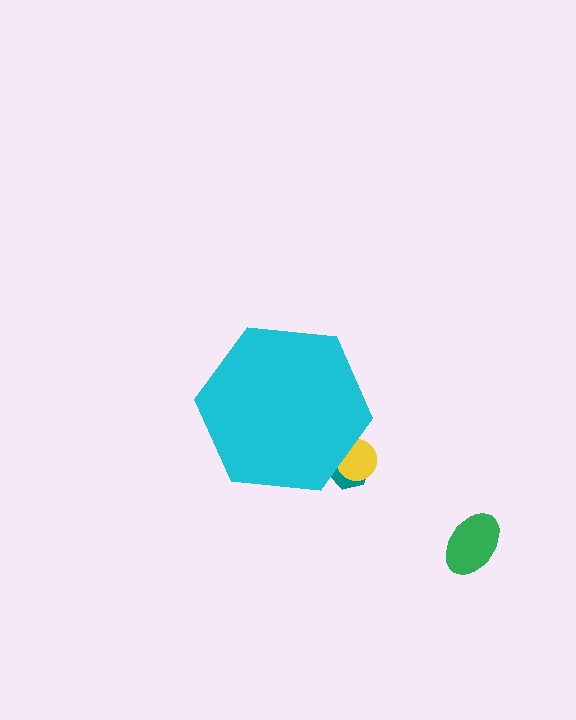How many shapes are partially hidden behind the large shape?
2 shapes are partially hidden.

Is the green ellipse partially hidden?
No, the green ellipse is fully visible.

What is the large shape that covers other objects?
A cyan hexagon.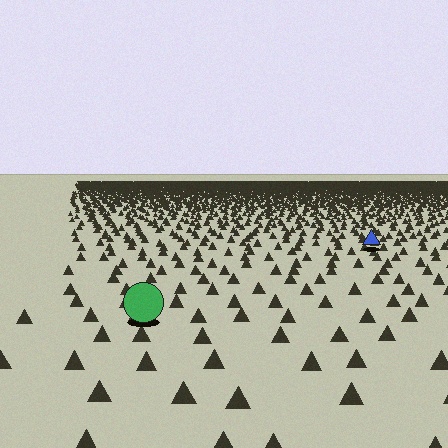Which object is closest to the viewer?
The green circle is closest. The texture marks near it are larger and more spread out.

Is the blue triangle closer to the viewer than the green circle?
No. The green circle is closer — you can tell from the texture gradient: the ground texture is coarser near it.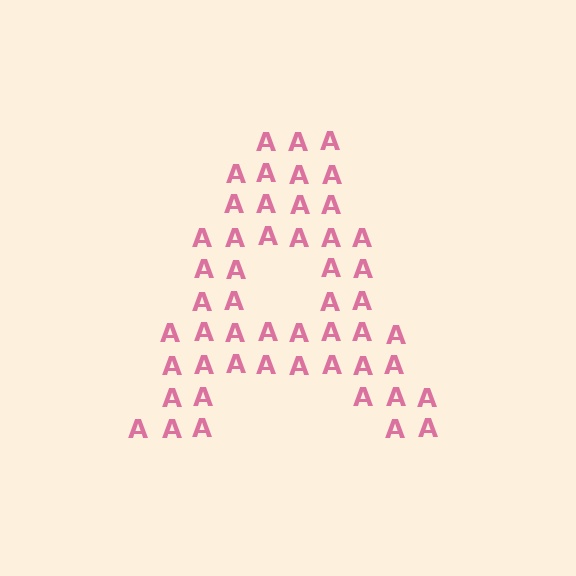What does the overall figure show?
The overall figure shows the letter A.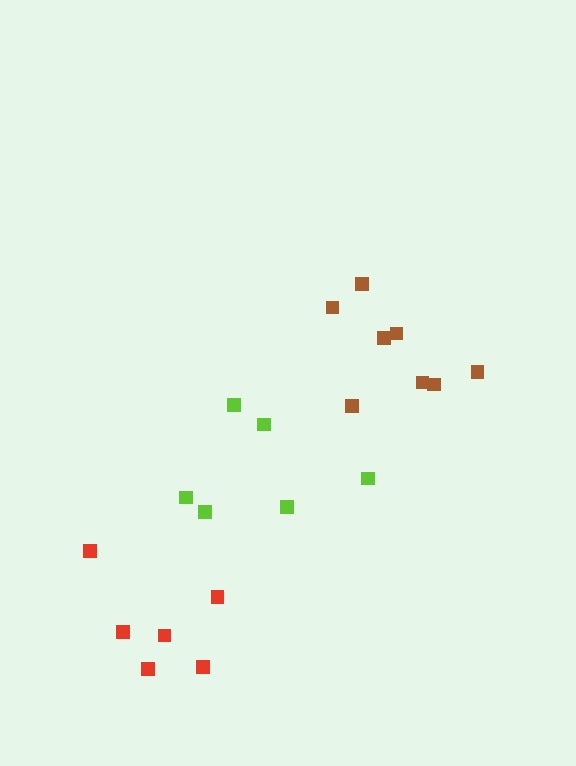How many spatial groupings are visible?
There are 3 spatial groupings.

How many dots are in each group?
Group 1: 8 dots, Group 2: 6 dots, Group 3: 6 dots (20 total).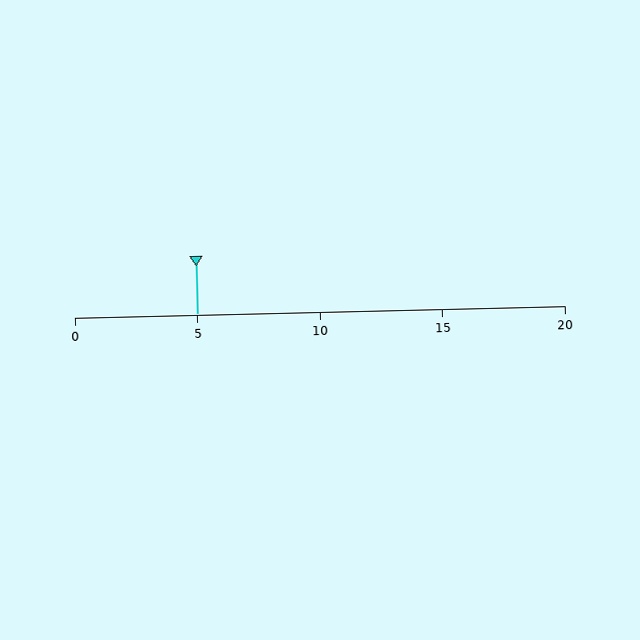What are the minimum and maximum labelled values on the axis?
The axis runs from 0 to 20.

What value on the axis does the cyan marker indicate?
The marker indicates approximately 5.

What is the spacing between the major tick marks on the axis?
The major ticks are spaced 5 apart.